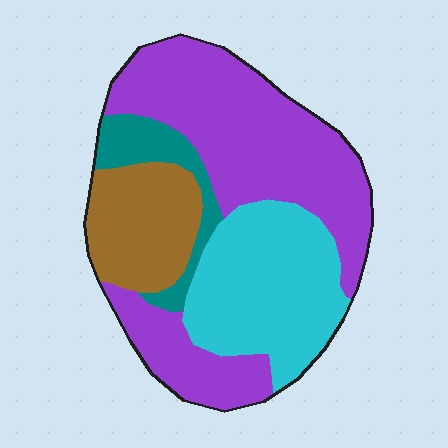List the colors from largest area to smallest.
From largest to smallest: purple, cyan, brown, teal.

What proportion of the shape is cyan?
Cyan covers 27% of the shape.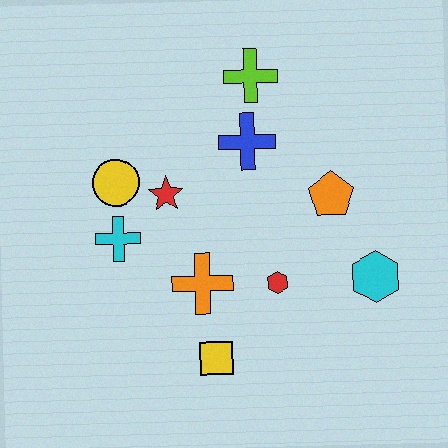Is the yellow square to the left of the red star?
No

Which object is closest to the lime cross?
The blue cross is closest to the lime cross.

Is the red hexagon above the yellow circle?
No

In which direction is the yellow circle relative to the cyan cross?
The yellow circle is above the cyan cross.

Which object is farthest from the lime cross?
The yellow square is farthest from the lime cross.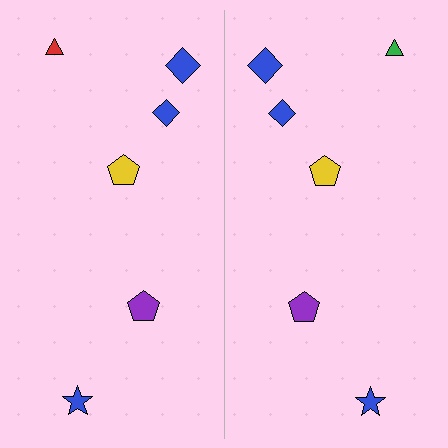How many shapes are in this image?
There are 12 shapes in this image.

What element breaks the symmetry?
The green triangle on the right side breaks the symmetry — its mirror counterpart is red.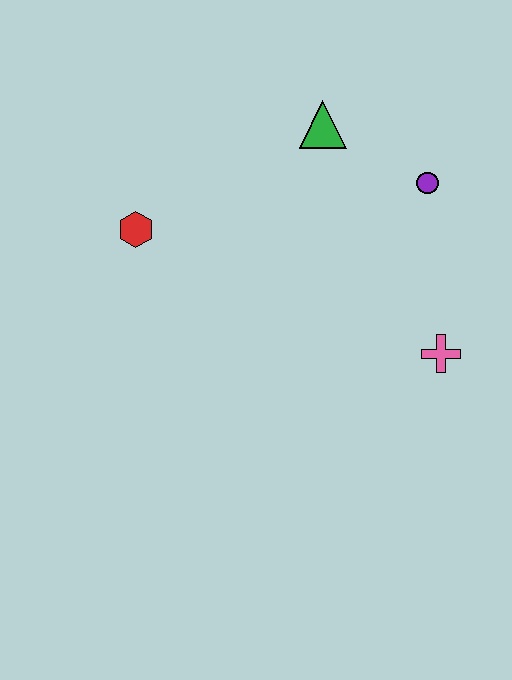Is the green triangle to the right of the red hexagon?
Yes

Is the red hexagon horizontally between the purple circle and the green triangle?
No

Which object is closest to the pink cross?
The purple circle is closest to the pink cross.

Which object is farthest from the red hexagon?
The pink cross is farthest from the red hexagon.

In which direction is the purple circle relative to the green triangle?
The purple circle is to the right of the green triangle.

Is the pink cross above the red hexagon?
No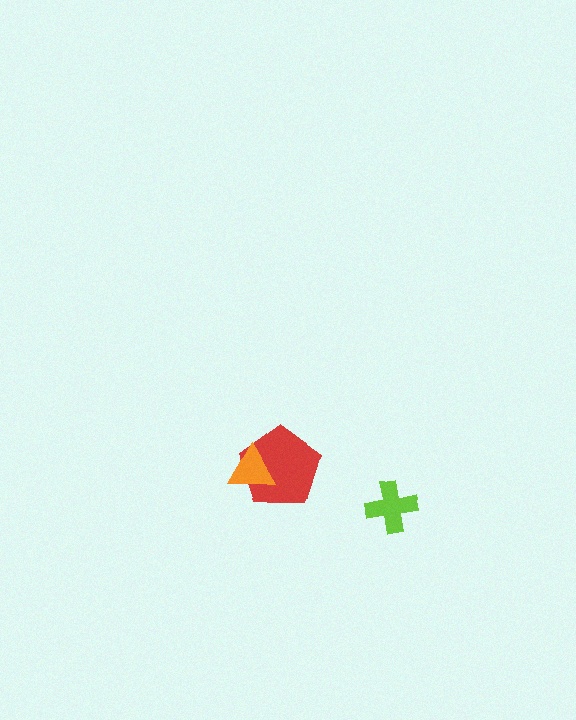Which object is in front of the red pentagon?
The orange triangle is in front of the red pentagon.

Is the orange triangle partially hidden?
No, no other shape covers it.